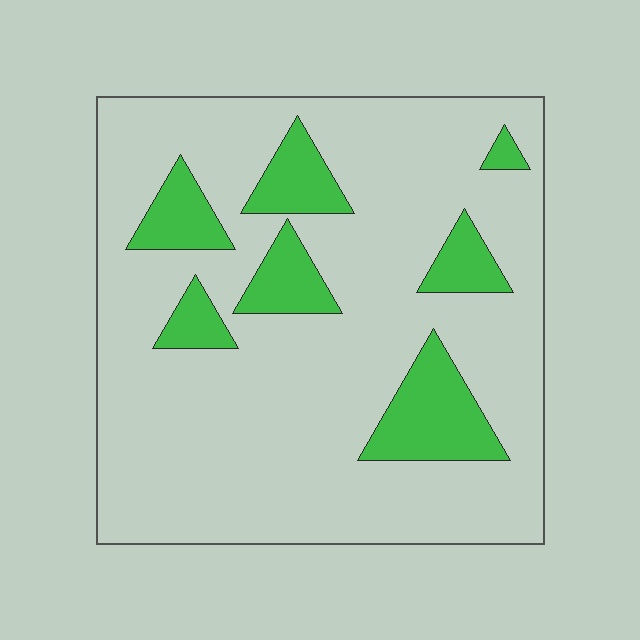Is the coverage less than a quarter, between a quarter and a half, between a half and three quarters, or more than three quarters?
Less than a quarter.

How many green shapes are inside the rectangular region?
7.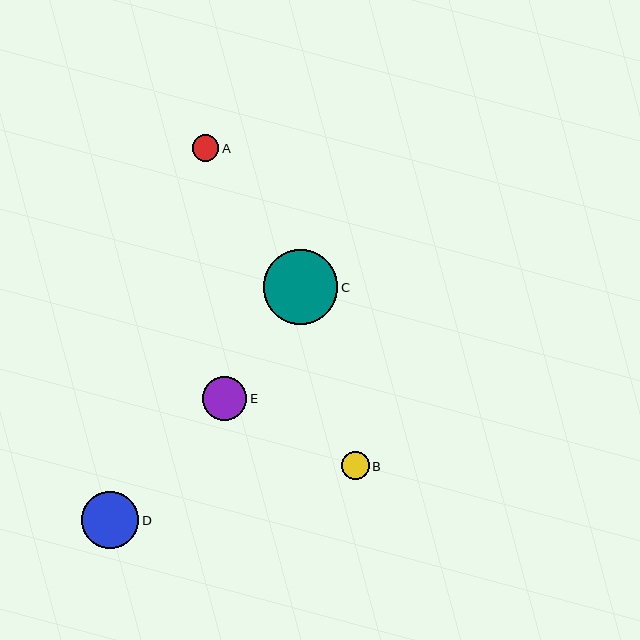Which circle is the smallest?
Circle A is the smallest with a size of approximately 27 pixels.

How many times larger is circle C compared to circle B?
Circle C is approximately 2.7 times the size of circle B.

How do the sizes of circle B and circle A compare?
Circle B and circle A are approximately the same size.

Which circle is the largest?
Circle C is the largest with a size of approximately 74 pixels.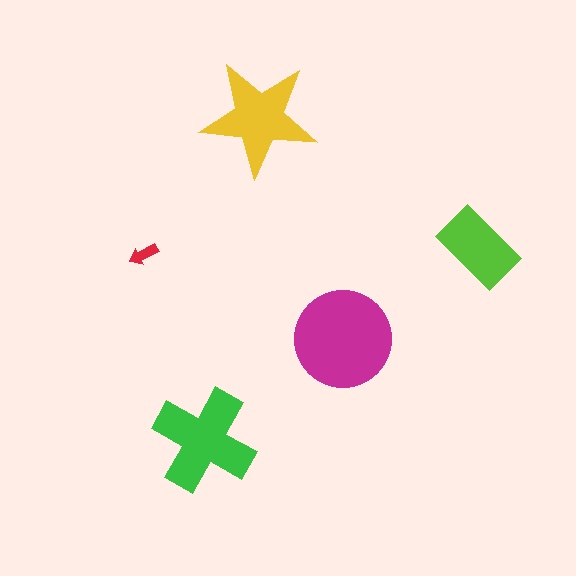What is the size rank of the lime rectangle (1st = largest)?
4th.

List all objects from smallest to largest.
The red arrow, the lime rectangle, the yellow star, the green cross, the magenta circle.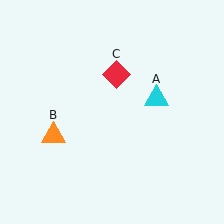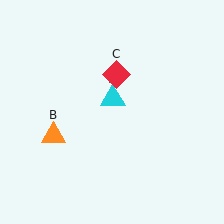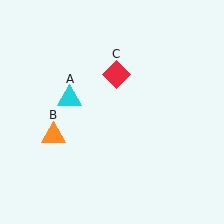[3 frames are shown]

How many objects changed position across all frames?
1 object changed position: cyan triangle (object A).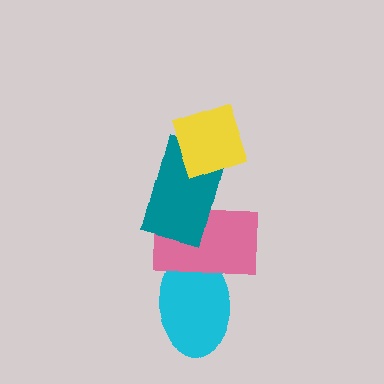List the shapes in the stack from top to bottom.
From top to bottom: the yellow diamond, the teal rectangle, the pink rectangle, the cyan ellipse.